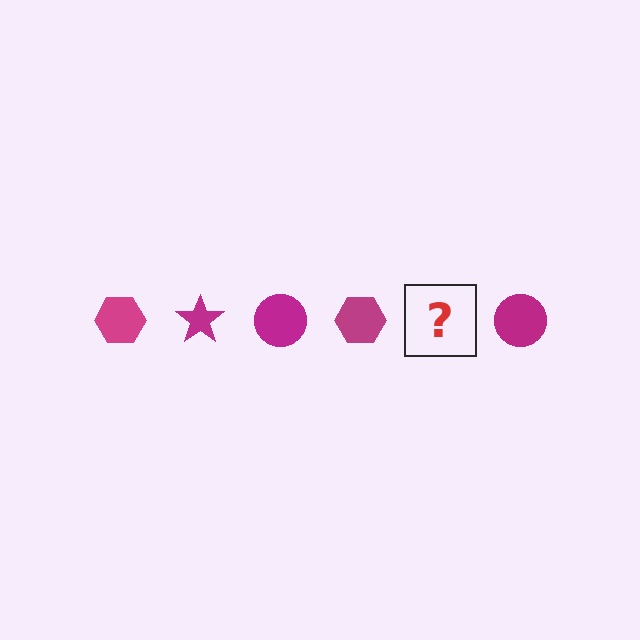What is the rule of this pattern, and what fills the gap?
The rule is that the pattern cycles through hexagon, star, circle shapes in magenta. The gap should be filled with a magenta star.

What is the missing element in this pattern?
The missing element is a magenta star.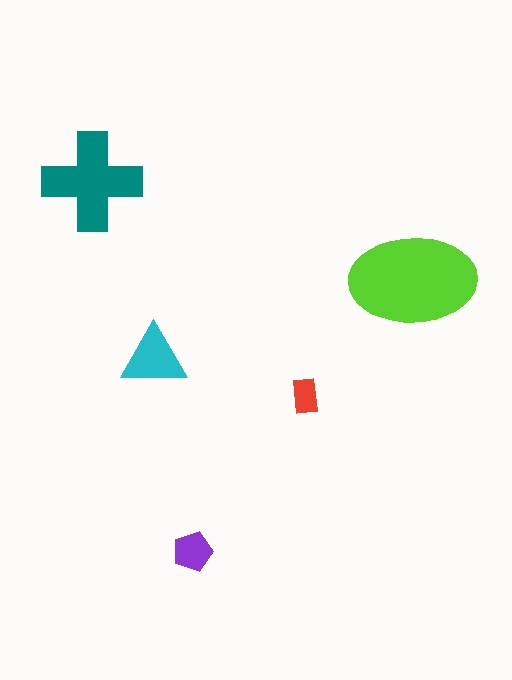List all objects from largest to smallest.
The lime ellipse, the teal cross, the cyan triangle, the purple pentagon, the red rectangle.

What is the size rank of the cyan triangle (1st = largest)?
3rd.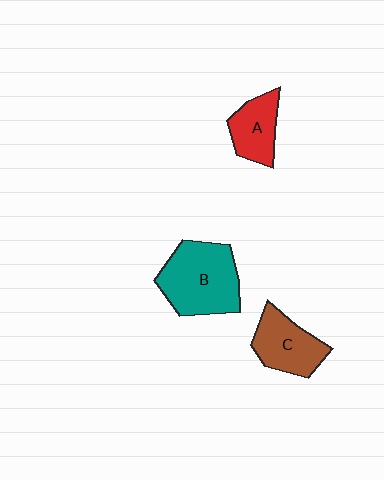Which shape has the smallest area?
Shape A (red).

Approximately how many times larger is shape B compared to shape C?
Approximately 1.5 times.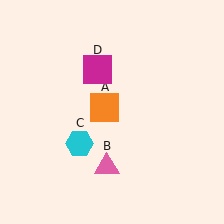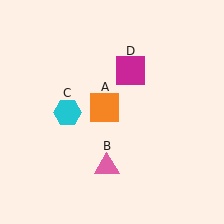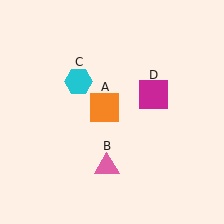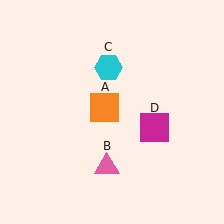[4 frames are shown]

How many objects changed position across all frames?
2 objects changed position: cyan hexagon (object C), magenta square (object D).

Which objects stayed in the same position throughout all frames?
Orange square (object A) and pink triangle (object B) remained stationary.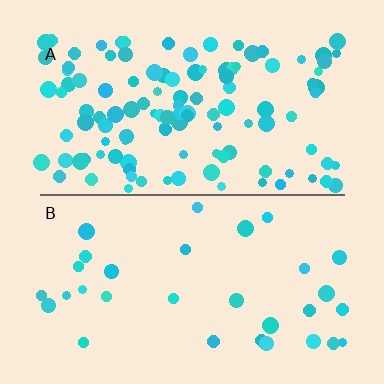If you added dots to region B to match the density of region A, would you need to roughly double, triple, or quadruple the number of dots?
Approximately quadruple.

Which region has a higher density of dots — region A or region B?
A (the top).